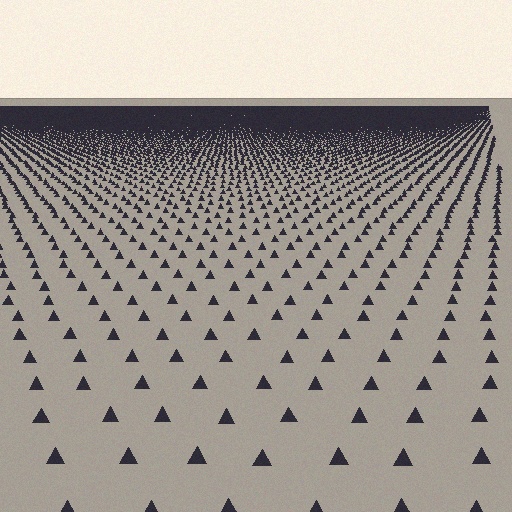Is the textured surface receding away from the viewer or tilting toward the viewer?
The surface is receding away from the viewer. Texture elements get smaller and denser toward the top.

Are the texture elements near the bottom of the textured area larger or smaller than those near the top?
Larger. Near the bottom, elements are closer to the viewer and appear at a bigger on-screen size.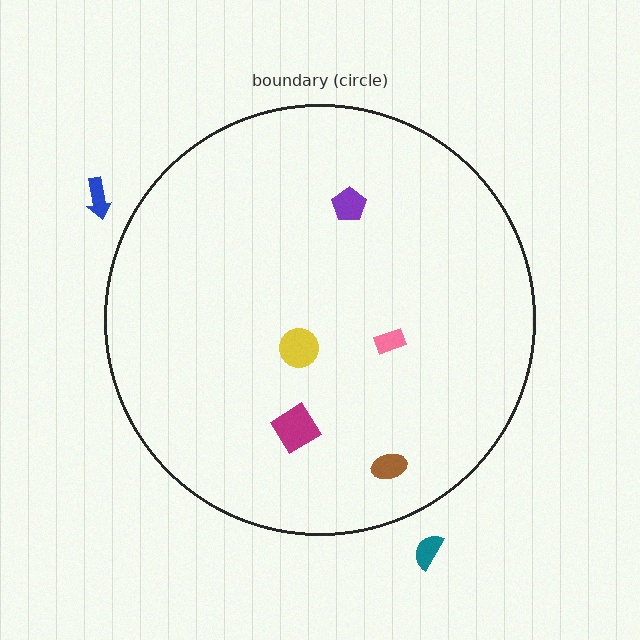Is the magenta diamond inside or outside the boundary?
Inside.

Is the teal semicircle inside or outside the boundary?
Outside.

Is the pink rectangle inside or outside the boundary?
Inside.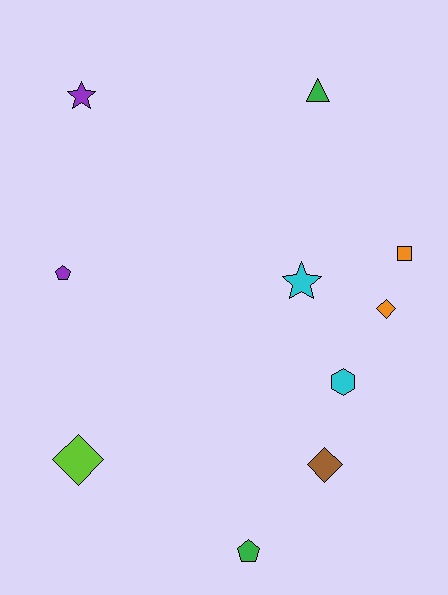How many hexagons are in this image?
There is 1 hexagon.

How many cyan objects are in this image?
There are 2 cyan objects.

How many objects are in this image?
There are 10 objects.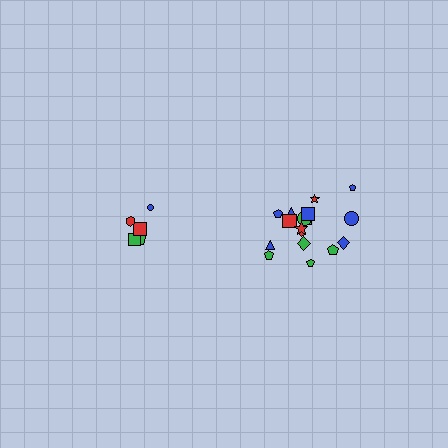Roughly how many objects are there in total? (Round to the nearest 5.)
Roughly 25 objects in total.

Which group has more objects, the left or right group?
The right group.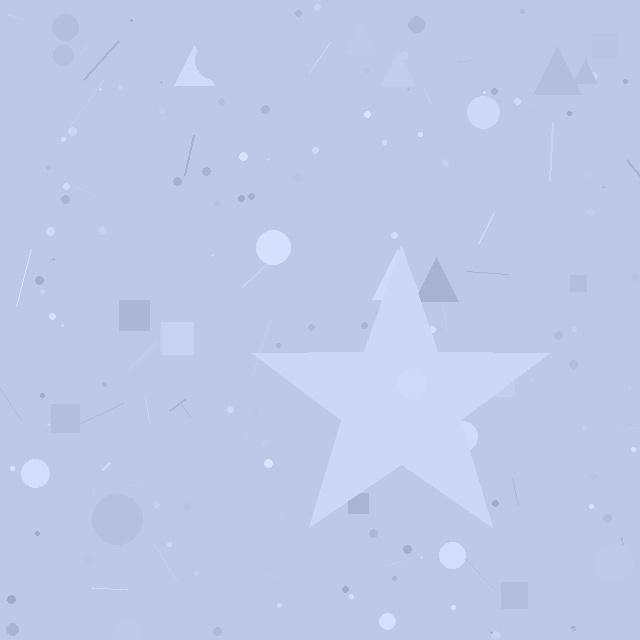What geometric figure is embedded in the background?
A star is embedded in the background.